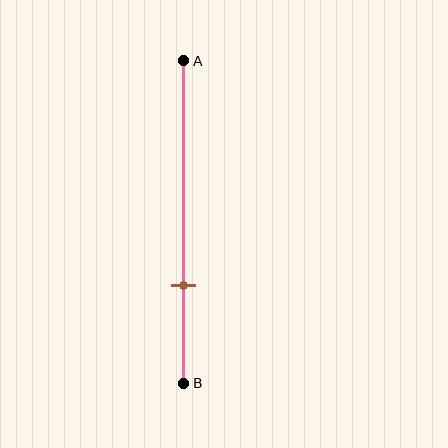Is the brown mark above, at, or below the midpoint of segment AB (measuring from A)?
The brown mark is below the midpoint of segment AB.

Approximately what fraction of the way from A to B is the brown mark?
The brown mark is approximately 70% of the way from A to B.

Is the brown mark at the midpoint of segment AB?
No, the mark is at about 70% from A, not at the 50% midpoint.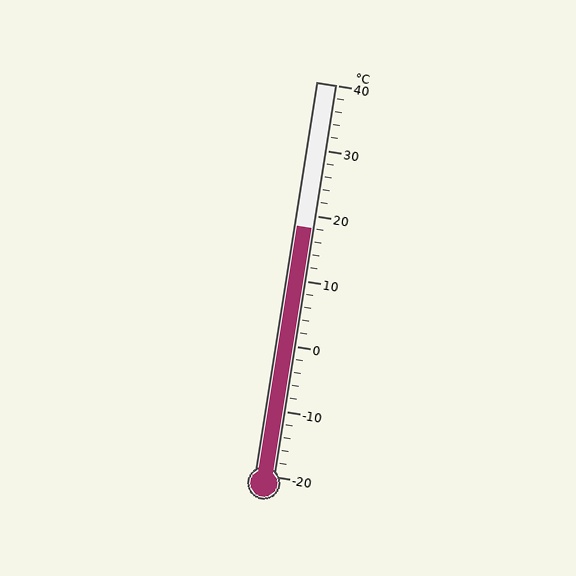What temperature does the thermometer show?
The thermometer shows approximately 18°C.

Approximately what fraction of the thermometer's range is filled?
The thermometer is filled to approximately 65% of its range.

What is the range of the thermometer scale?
The thermometer scale ranges from -20°C to 40°C.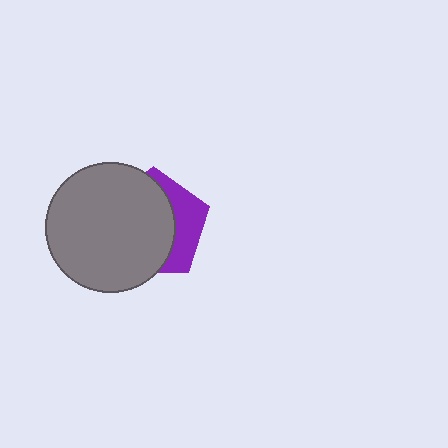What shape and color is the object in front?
The object in front is a gray circle.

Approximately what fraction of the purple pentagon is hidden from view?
Roughly 67% of the purple pentagon is hidden behind the gray circle.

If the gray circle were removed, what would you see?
You would see the complete purple pentagon.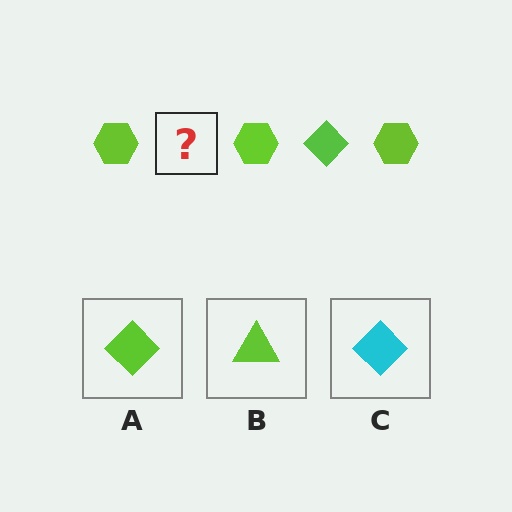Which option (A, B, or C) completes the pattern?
A.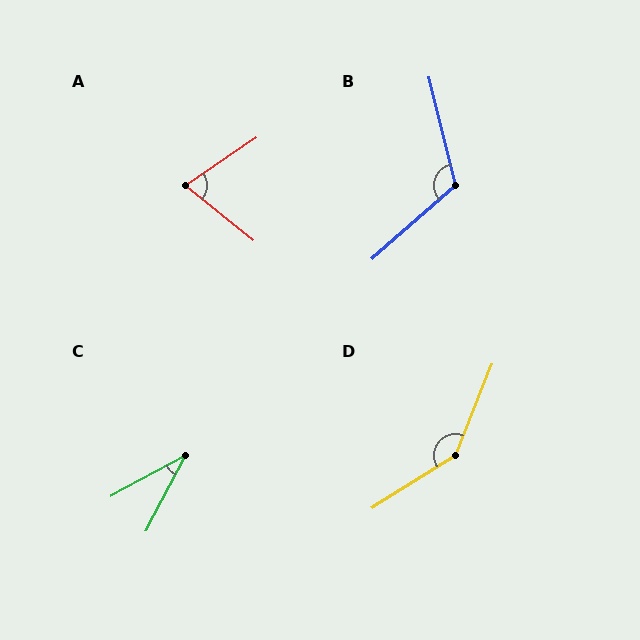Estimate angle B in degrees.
Approximately 117 degrees.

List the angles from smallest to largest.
C (34°), A (74°), B (117°), D (144°).